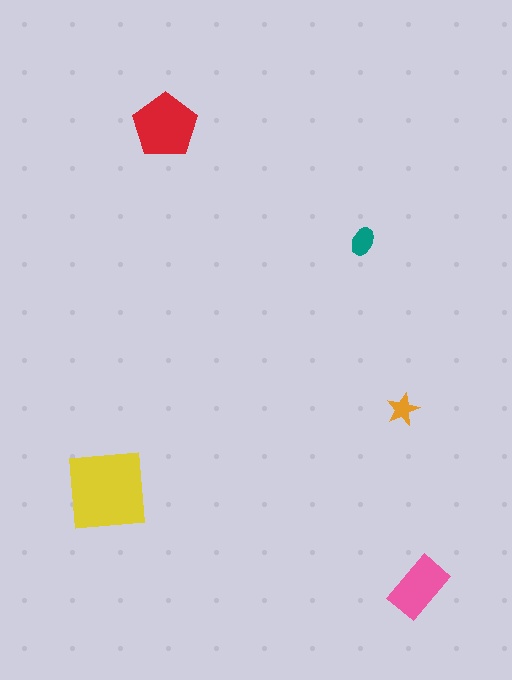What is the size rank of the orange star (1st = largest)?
5th.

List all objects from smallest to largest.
The orange star, the teal ellipse, the pink rectangle, the red pentagon, the yellow square.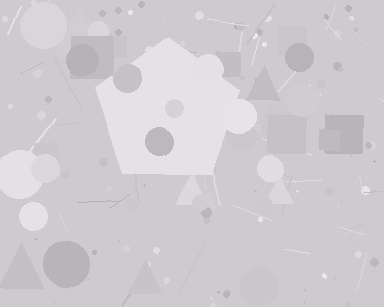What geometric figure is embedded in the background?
A pentagon is embedded in the background.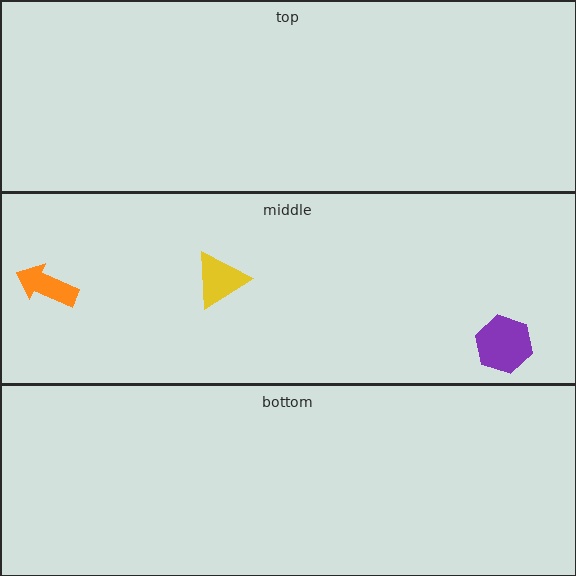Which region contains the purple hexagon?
The middle region.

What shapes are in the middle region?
The yellow triangle, the purple hexagon, the orange arrow.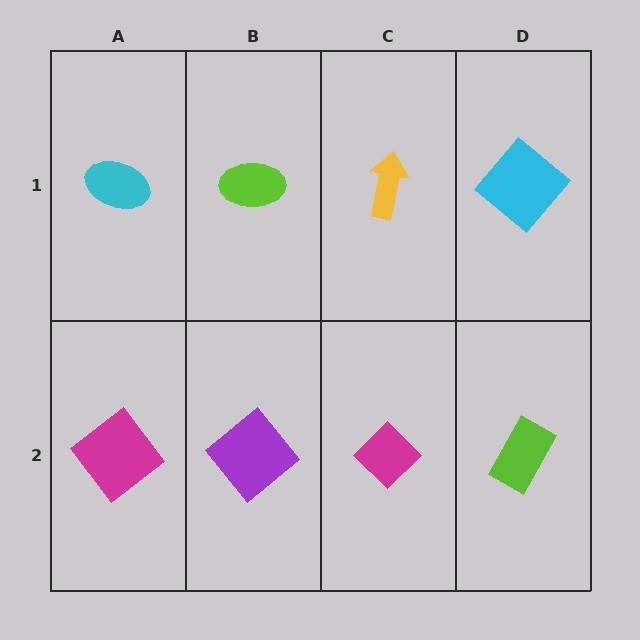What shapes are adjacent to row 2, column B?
A lime ellipse (row 1, column B), a magenta diamond (row 2, column A), a magenta diamond (row 2, column C).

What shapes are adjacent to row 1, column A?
A magenta diamond (row 2, column A), a lime ellipse (row 1, column B).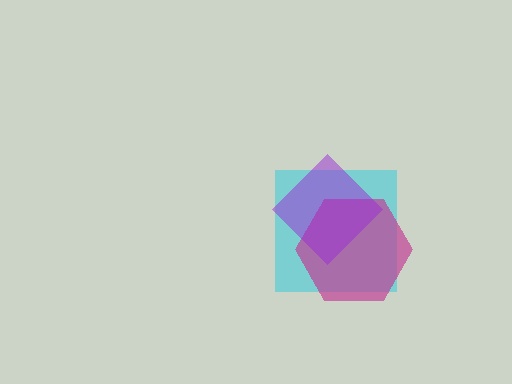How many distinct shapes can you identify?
There are 3 distinct shapes: a cyan square, a magenta hexagon, a purple diamond.